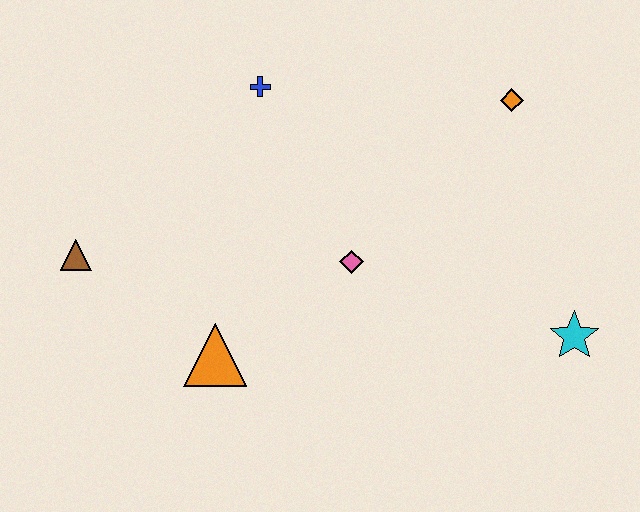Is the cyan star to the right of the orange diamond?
Yes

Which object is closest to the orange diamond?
The pink diamond is closest to the orange diamond.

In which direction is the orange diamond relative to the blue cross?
The orange diamond is to the right of the blue cross.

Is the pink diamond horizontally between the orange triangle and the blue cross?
No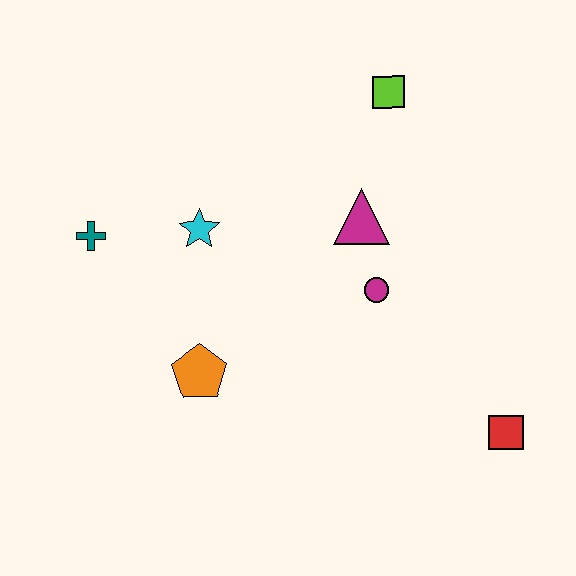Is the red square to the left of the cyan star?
No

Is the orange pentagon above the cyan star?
No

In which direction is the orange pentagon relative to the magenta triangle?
The orange pentagon is to the left of the magenta triangle.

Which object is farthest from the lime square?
The red square is farthest from the lime square.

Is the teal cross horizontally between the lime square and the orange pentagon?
No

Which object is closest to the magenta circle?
The magenta triangle is closest to the magenta circle.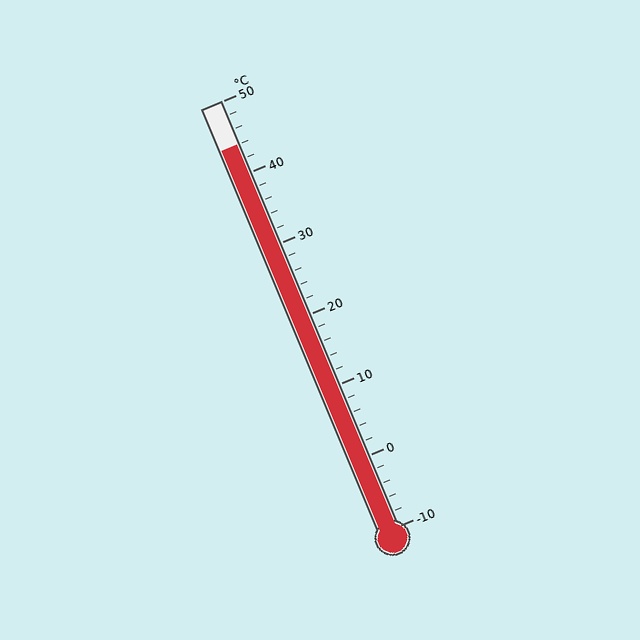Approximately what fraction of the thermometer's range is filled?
The thermometer is filled to approximately 90% of its range.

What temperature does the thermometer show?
The thermometer shows approximately 44°C.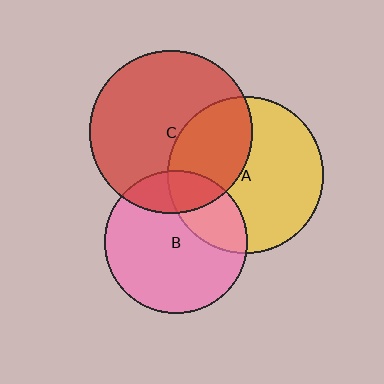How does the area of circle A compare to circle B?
Approximately 1.2 times.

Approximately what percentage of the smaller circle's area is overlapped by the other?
Approximately 25%.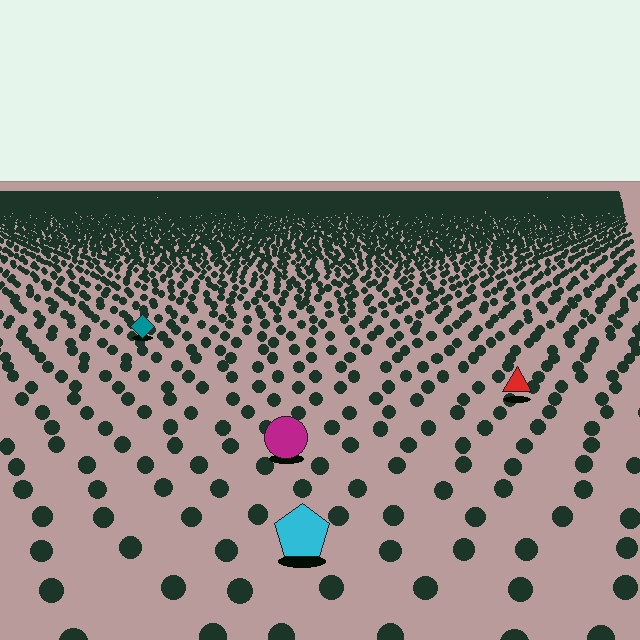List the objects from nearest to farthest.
From nearest to farthest: the cyan pentagon, the magenta circle, the red triangle, the teal diamond.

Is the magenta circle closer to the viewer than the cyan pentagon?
No. The cyan pentagon is closer — you can tell from the texture gradient: the ground texture is coarser near it.